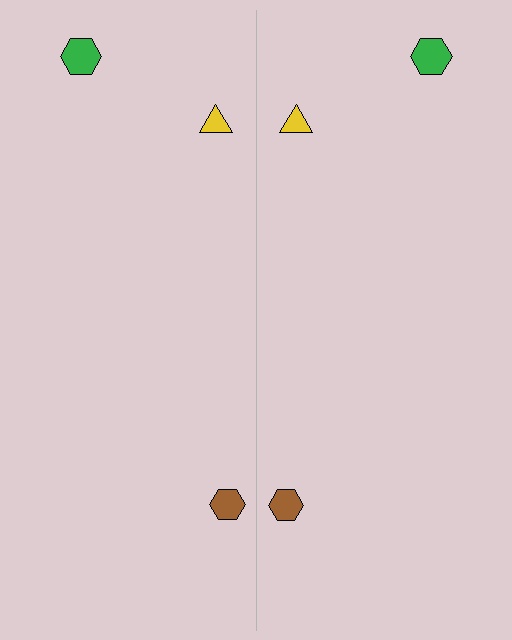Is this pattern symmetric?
Yes, this pattern has bilateral (reflection) symmetry.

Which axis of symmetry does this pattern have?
The pattern has a vertical axis of symmetry running through the center of the image.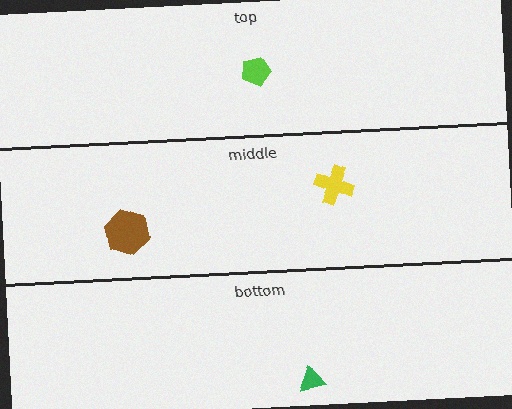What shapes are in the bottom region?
The green triangle.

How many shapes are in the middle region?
2.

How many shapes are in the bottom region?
1.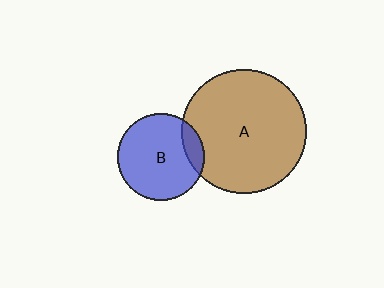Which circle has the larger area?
Circle A (brown).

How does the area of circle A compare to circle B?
Approximately 2.1 times.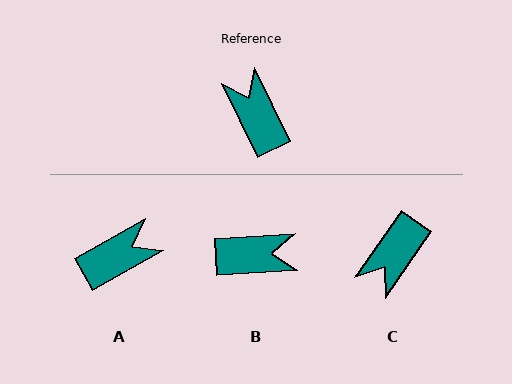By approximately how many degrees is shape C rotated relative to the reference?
Approximately 119 degrees counter-clockwise.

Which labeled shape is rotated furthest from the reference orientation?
C, about 119 degrees away.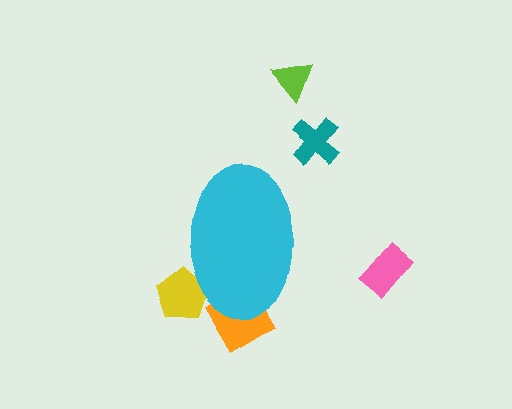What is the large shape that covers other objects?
A cyan ellipse.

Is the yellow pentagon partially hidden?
Yes, the yellow pentagon is partially hidden behind the cyan ellipse.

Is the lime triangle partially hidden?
No, the lime triangle is fully visible.